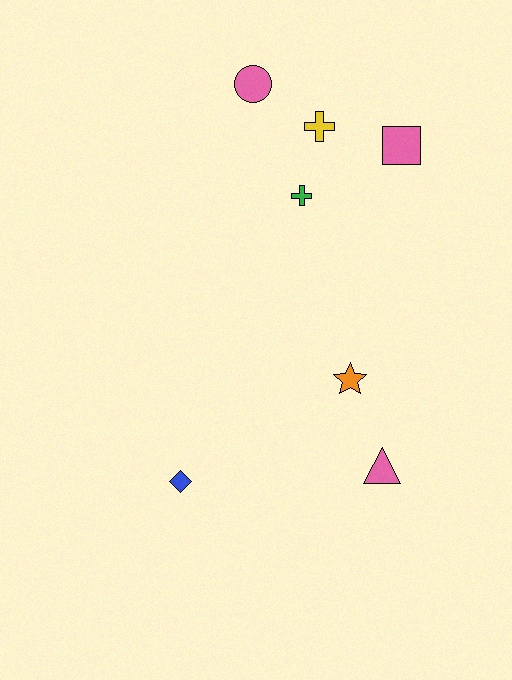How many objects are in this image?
There are 7 objects.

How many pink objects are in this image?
There are 3 pink objects.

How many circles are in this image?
There is 1 circle.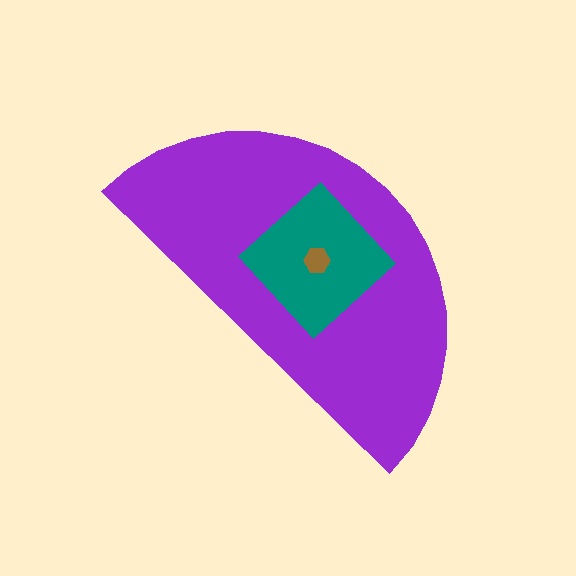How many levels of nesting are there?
3.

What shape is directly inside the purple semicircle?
The teal diamond.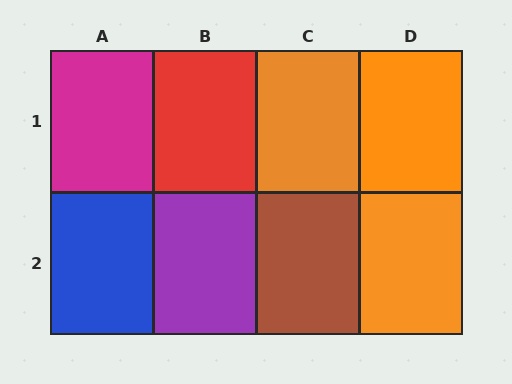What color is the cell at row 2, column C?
Brown.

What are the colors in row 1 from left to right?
Magenta, red, orange, orange.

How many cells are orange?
3 cells are orange.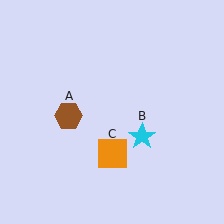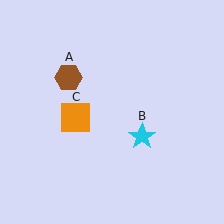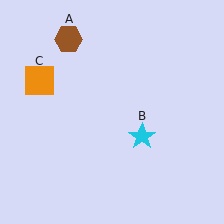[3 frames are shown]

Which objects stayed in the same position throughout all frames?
Cyan star (object B) remained stationary.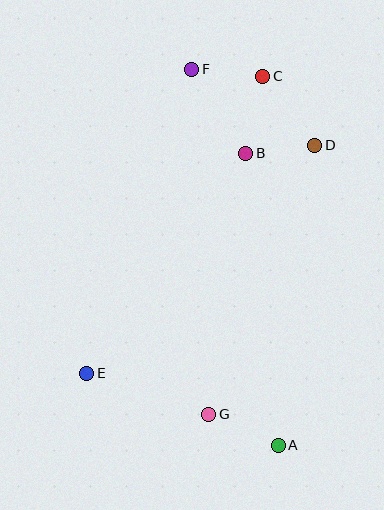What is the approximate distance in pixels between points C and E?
The distance between C and E is approximately 345 pixels.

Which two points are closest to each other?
Points B and D are closest to each other.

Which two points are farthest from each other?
Points A and F are farthest from each other.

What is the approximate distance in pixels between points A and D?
The distance between A and D is approximately 302 pixels.